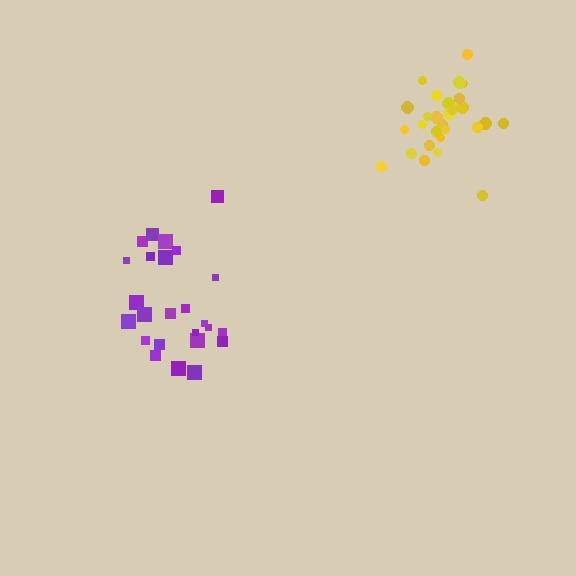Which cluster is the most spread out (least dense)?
Purple.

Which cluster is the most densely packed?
Yellow.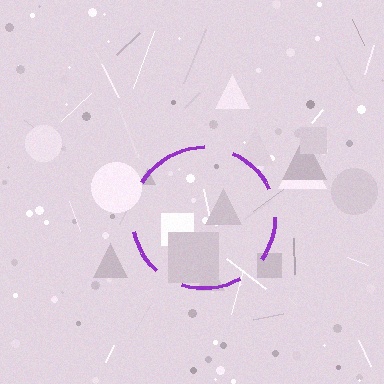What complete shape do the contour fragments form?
The contour fragments form a circle.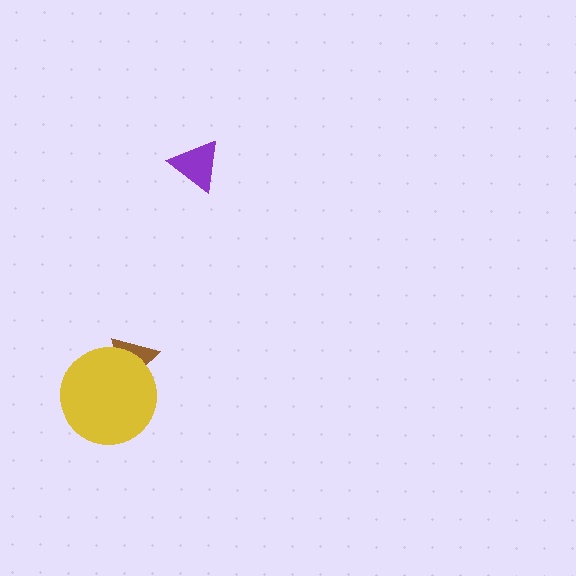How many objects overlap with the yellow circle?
1 object overlaps with the yellow circle.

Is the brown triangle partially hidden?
Yes, it is partially covered by another shape.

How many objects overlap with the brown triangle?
1 object overlaps with the brown triangle.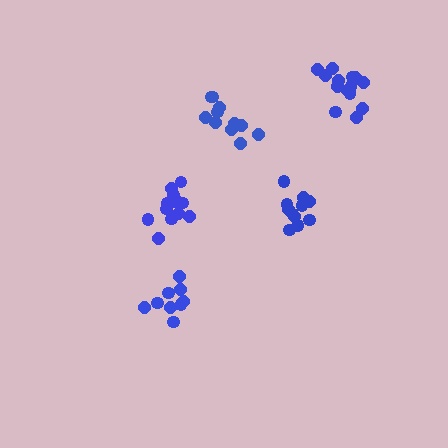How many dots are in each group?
Group 1: 11 dots, Group 2: 13 dots, Group 3: 11 dots, Group 4: 14 dots, Group 5: 9 dots (58 total).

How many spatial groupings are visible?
There are 5 spatial groupings.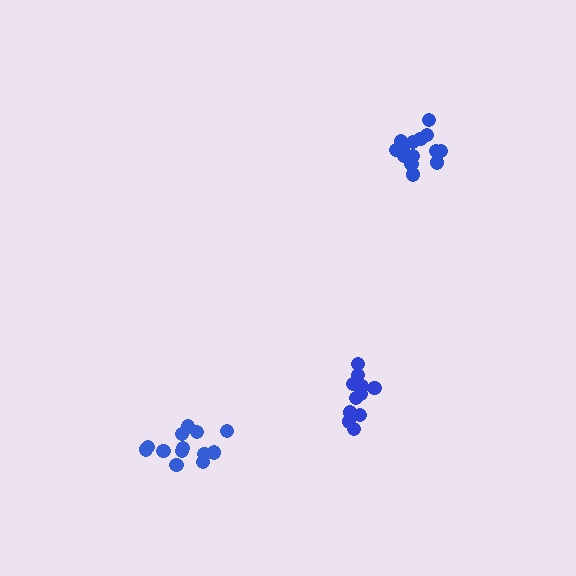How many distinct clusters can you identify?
There are 3 distinct clusters.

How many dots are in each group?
Group 1: 11 dots, Group 2: 13 dots, Group 3: 14 dots (38 total).